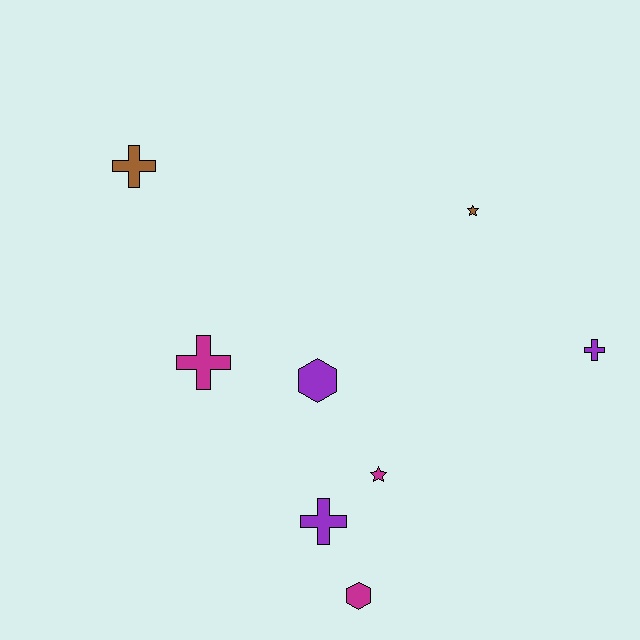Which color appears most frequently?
Purple, with 3 objects.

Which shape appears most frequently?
Cross, with 4 objects.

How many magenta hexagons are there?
There is 1 magenta hexagon.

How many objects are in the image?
There are 8 objects.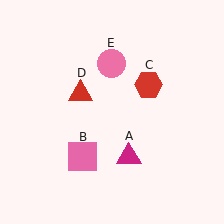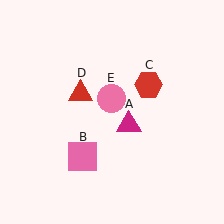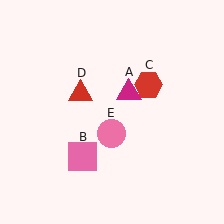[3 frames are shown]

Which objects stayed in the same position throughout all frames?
Pink square (object B) and red hexagon (object C) and red triangle (object D) remained stationary.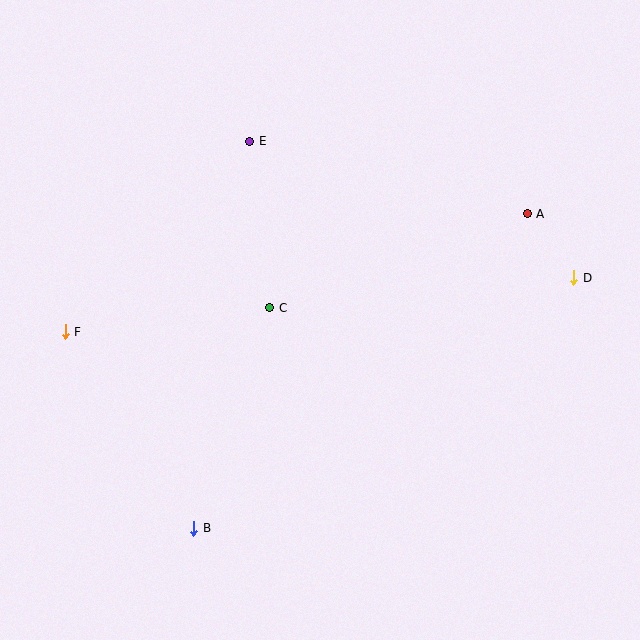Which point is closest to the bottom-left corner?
Point B is closest to the bottom-left corner.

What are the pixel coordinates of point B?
Point B is at (194, 528).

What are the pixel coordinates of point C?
Point C is at (270, 308).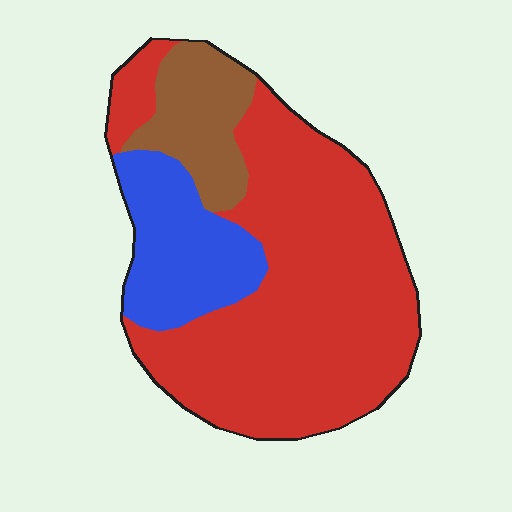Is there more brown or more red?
Red.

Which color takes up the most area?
Red, at roughly 65%.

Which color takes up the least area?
Brown, at roughly 15%.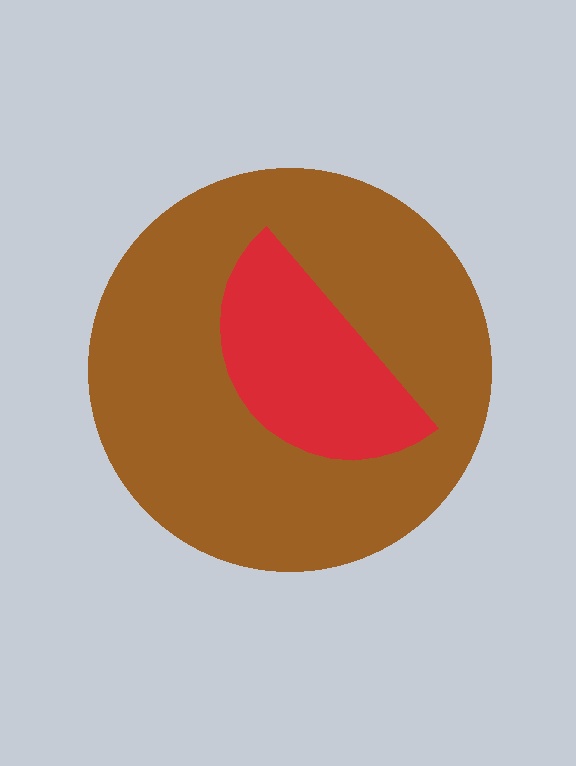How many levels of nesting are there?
2.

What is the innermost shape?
The red semicircle.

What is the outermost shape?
The brown circle.